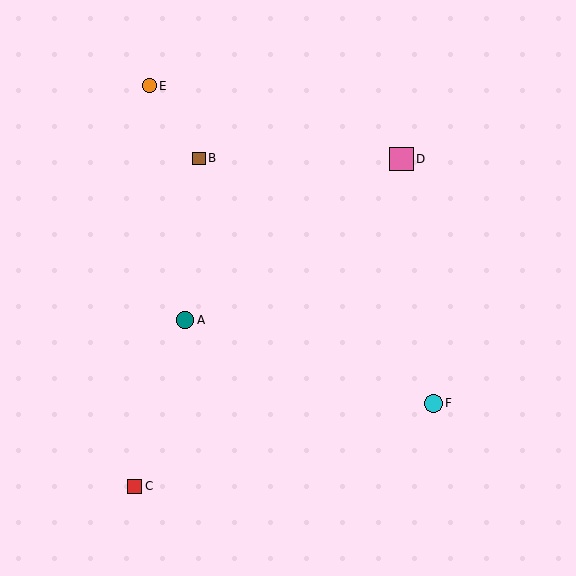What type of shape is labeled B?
Shape B is a brown square.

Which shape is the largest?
The pink square (labeled D) is the largest.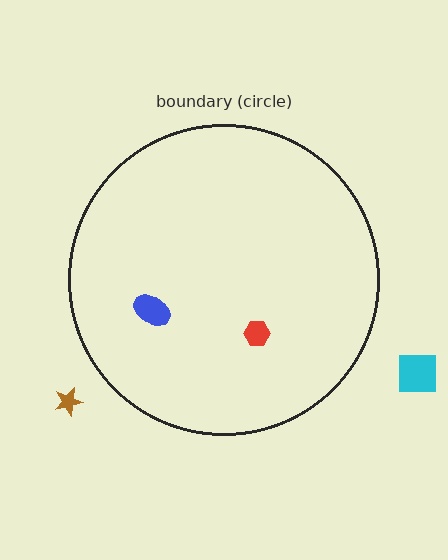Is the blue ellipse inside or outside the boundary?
Inside.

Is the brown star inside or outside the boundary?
Outside.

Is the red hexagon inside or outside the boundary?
Inside.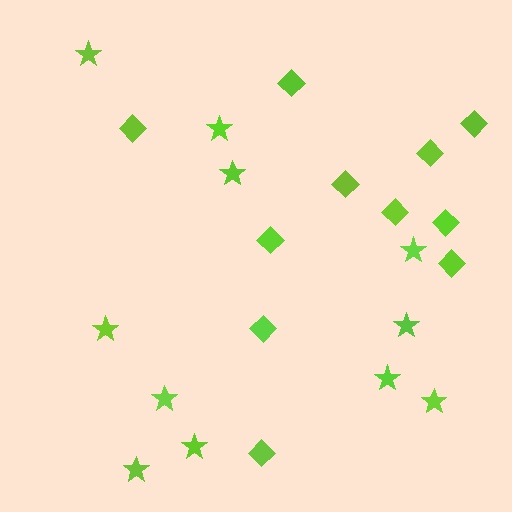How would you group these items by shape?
There are 2 groups: one group of stars (11) and one group of diamonds (11).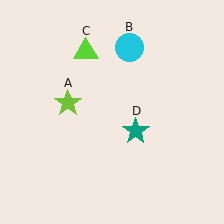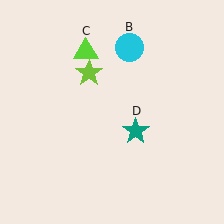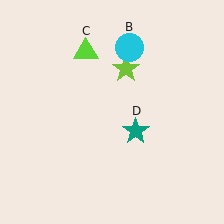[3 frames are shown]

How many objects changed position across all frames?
1 object changed position: lime star (object A).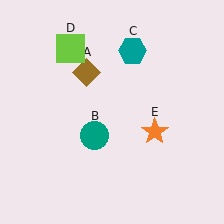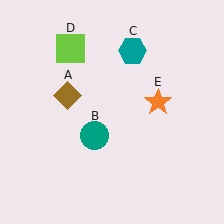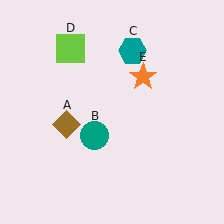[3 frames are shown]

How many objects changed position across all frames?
2 objects changed position: brown diamond (object A), orange star (object E).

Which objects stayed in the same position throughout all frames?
Teal circle (object B) and teal hexagon (object C) and lime square (object D) remained stationary.